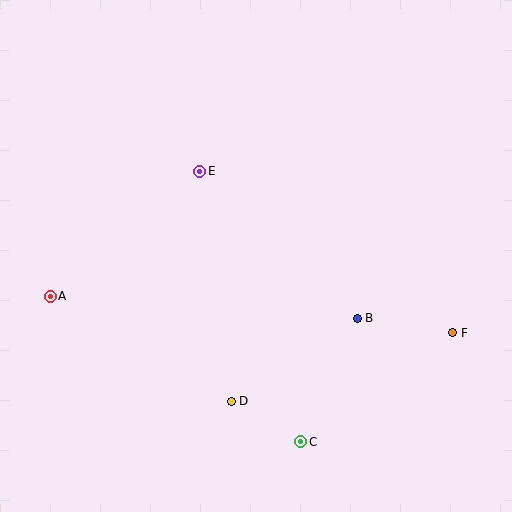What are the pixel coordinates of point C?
Point C is at (301, 442).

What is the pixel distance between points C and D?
The distance between C and D is 80 pixels.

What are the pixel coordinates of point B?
Point B is at (357, 318).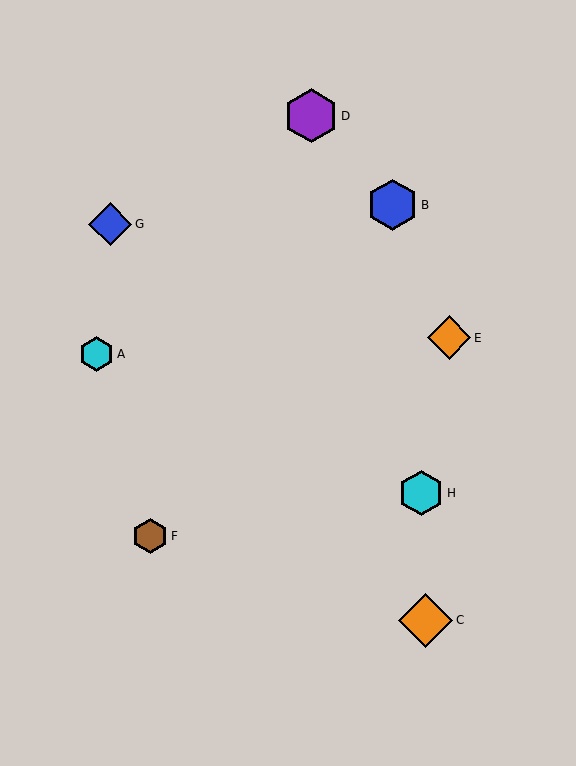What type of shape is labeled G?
Shape G is a blue diamond.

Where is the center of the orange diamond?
The center of the orange diamond is at (426, 620).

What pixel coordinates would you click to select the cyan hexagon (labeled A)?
Click at (96, 354) to select the cyan hexagon A.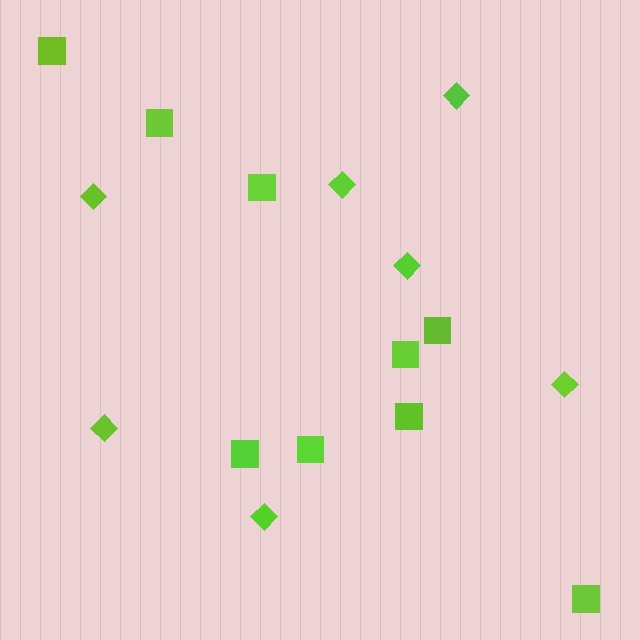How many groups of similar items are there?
There are 2 groups: one group of squares (9) and one group of diamonds (7).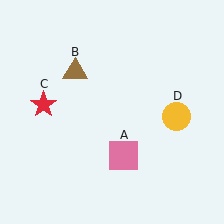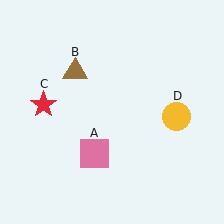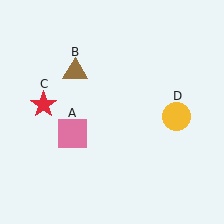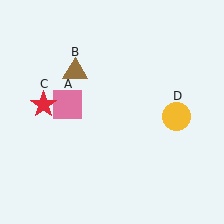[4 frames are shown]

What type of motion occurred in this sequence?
The pink square (object A) rotated clockwise around the center of the scene.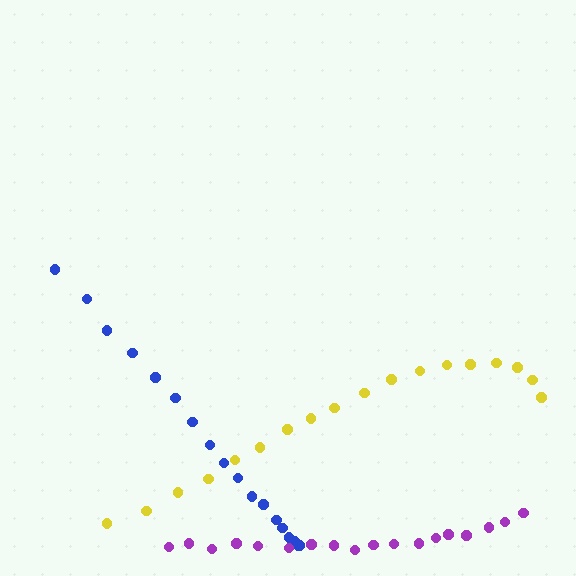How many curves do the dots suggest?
There are 3 distinct paths.